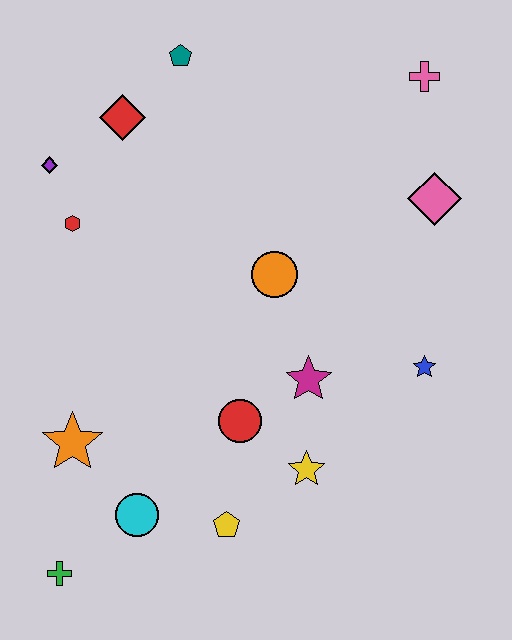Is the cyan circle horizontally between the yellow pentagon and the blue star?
No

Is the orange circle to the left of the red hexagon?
No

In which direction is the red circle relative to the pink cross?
The red circle is below the pink cross.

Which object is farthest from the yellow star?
The teal pentagon is farthest from the yellow star.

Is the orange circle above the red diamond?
No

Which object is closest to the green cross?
The cyan circle is closest to the green cross.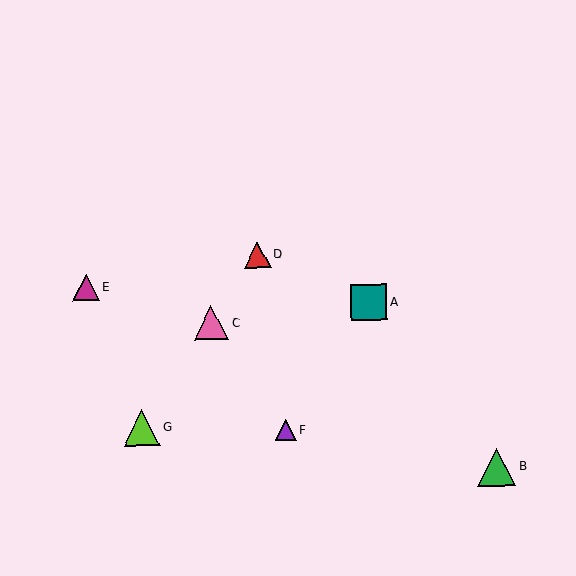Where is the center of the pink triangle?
The center of the pink triangle is at (211, 323).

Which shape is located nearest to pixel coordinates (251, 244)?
The red triangle (labeled D) at (257, 255) is nearest to that location.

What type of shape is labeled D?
Shape D is a red triangle.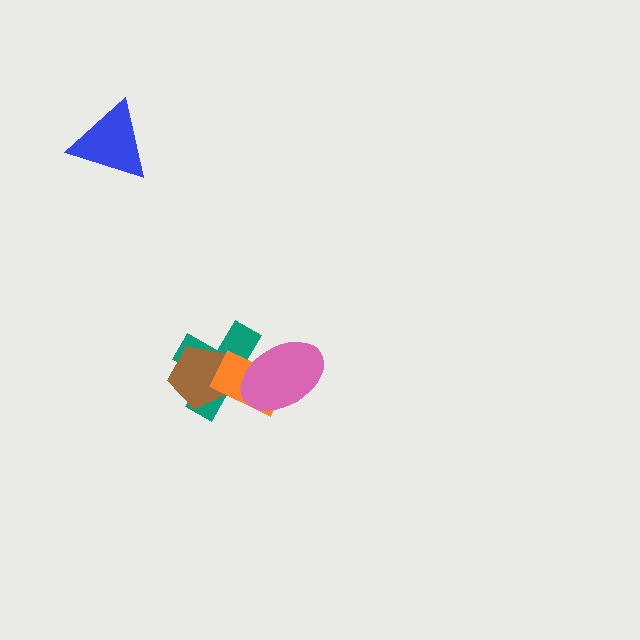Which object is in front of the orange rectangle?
The pink ellipse is in front of the orange rectangle.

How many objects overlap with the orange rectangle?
3 objects overlap with the orange rectangle.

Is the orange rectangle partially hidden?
Yes, it is partially covered by another shape.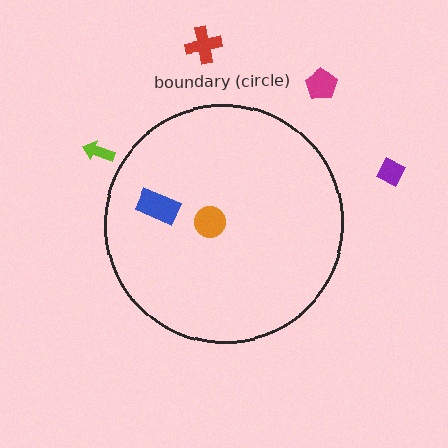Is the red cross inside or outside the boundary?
Outside.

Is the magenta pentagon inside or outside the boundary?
Outside.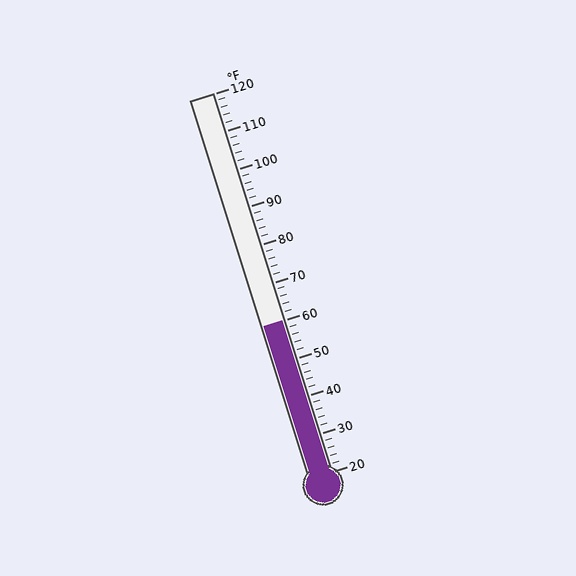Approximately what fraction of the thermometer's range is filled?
The thermometer is filled to approximately 40% of its range.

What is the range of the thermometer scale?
The thermometer scale ranges from 20°F to 120°F.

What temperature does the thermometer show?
The thermometer shows approximately 60°F.